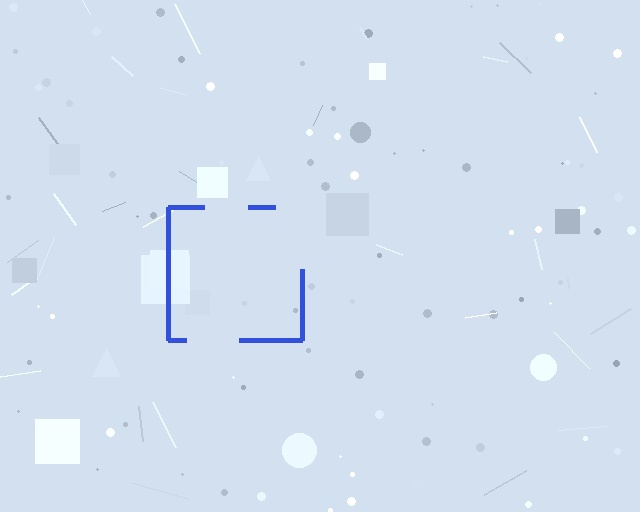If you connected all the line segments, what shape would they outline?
They would outline a square.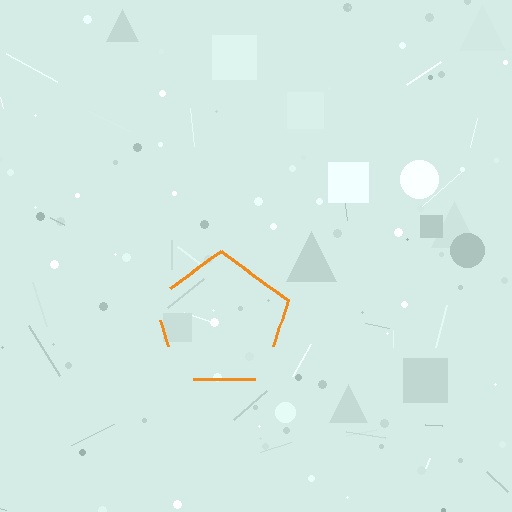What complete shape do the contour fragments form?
The contour fragments form a pentagon.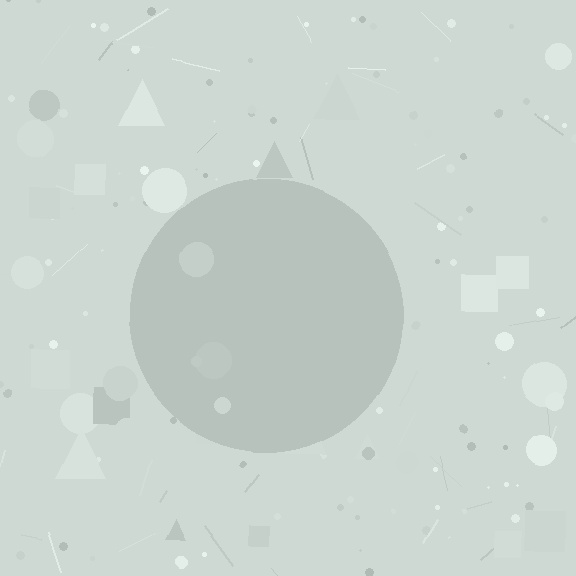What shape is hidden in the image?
A circle is hidden in the image.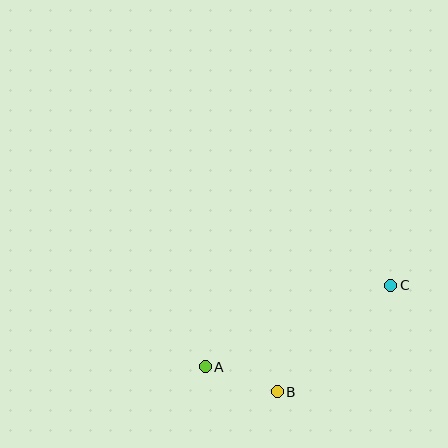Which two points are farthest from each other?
Points A and C are farthest from each other.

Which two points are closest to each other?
Points A and B are closest to each other.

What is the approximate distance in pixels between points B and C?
The distance between B and C is approximately 155 pixels.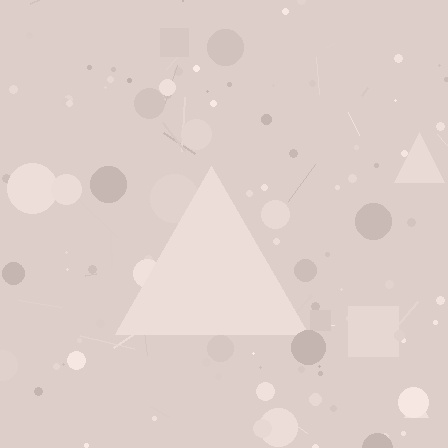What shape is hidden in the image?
A triangle is hidden in the image.